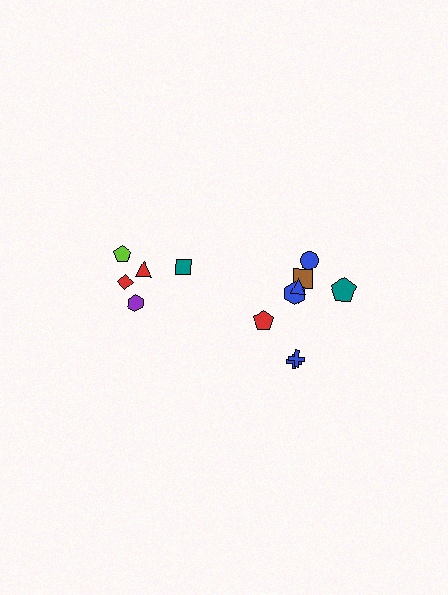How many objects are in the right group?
There are 8 objects.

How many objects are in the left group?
There are 5 objects.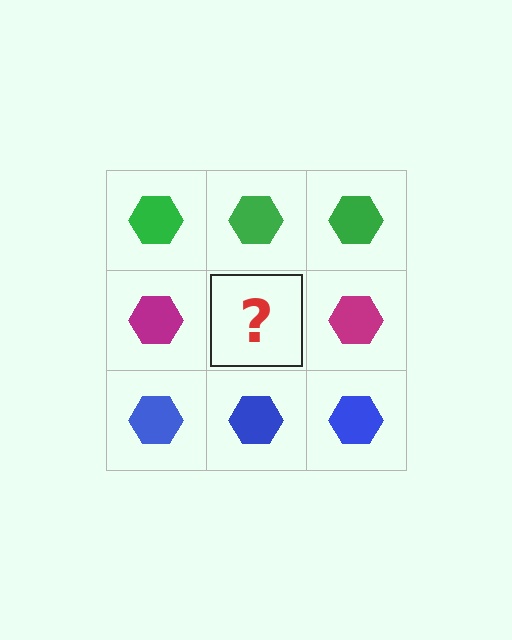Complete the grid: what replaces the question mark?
The question mark should be replaced with a magenta hexagon.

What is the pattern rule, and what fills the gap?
The rule is that each row has a consistent color. The gap should be filled with a magenta hexagon.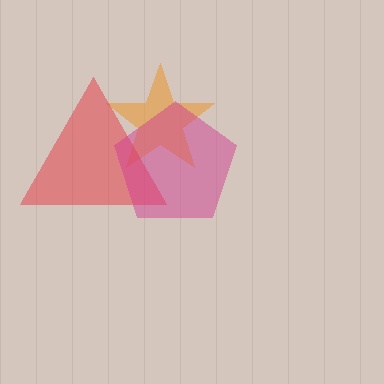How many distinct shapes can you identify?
There are 3 distinct shapes: an orange star, a red triangle, a magenta pentagon.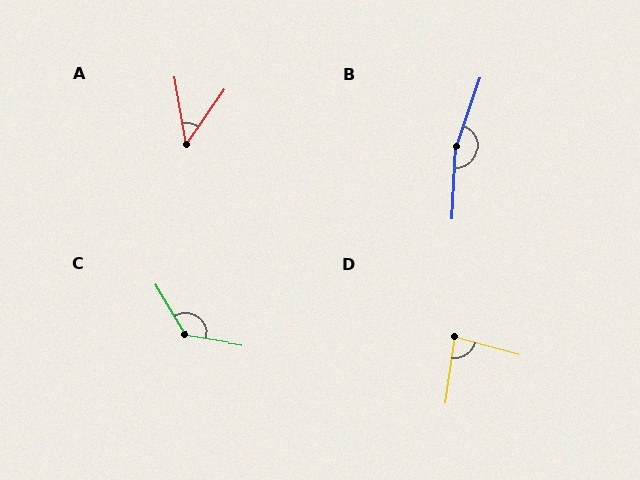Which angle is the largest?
B, at approximately 164 degrees.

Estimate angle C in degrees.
Approximately 131 degrees.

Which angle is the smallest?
A, at approximately 45 degrees.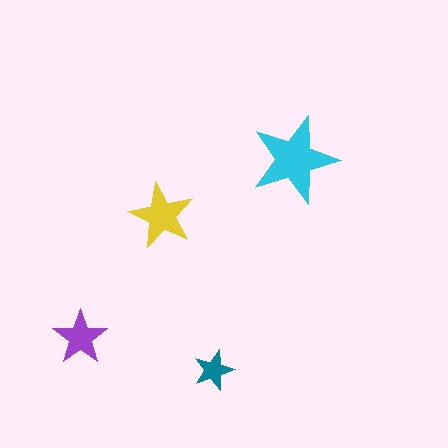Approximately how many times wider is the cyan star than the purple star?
About 1.5 times wider.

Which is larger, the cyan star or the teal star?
The cyan one.